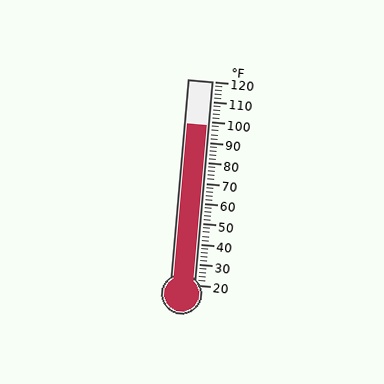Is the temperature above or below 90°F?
The temperature is above 90°F.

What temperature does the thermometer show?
The thermometer shows approximately 98°F.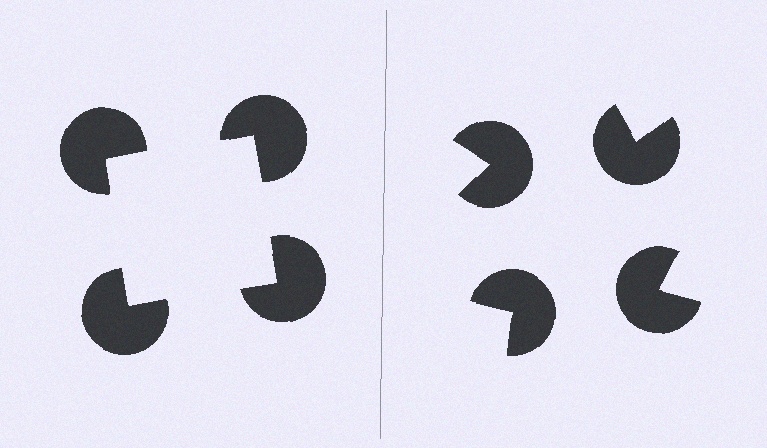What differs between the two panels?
The pac-man discs are positioned identically on both sides; only the wedge orientations differ. On the left they align to a square; on the right they are misaligned.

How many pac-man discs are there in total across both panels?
8 — 4 on each side.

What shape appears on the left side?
An illusory square.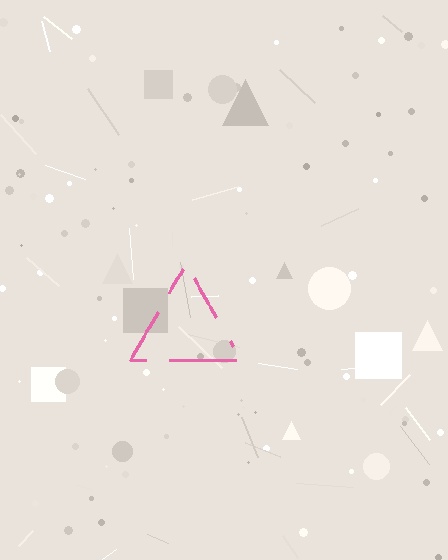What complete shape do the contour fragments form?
The contour fragments form a triangle.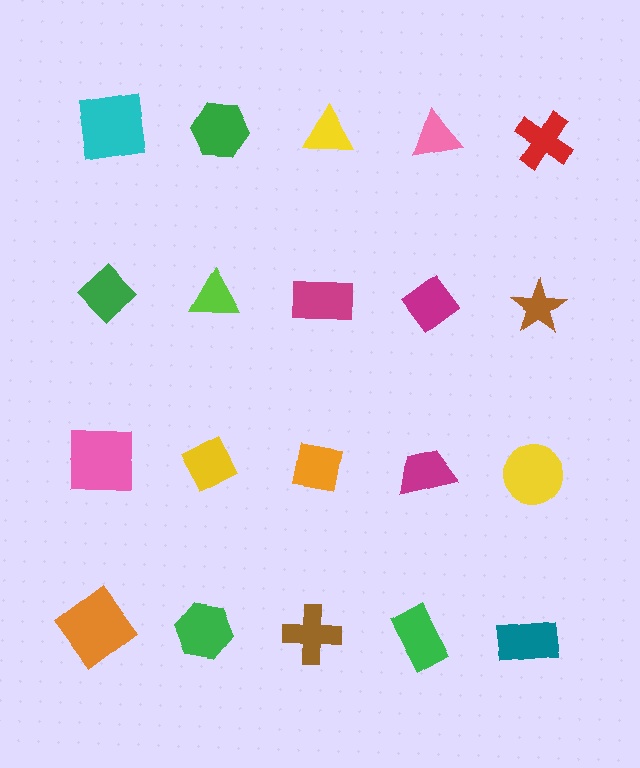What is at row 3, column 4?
A magenta trapezoid.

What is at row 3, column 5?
A yellow circle.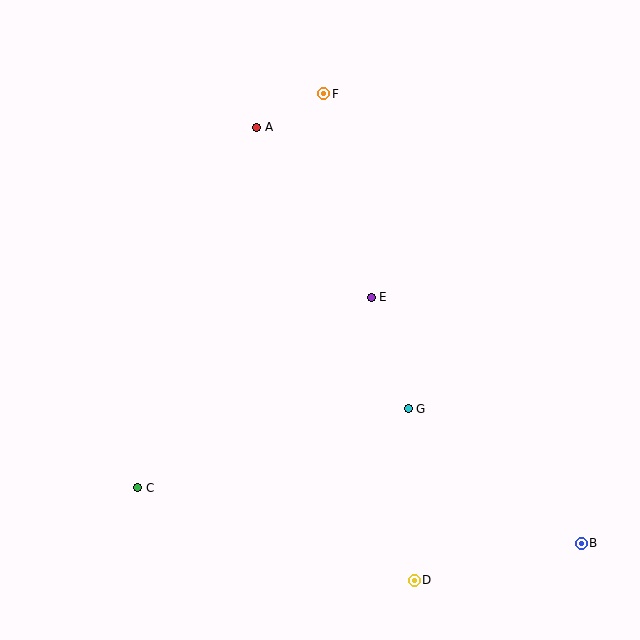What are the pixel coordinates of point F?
Point F is at (324, 94).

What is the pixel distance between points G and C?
The distance between G and C is 282 pixels.